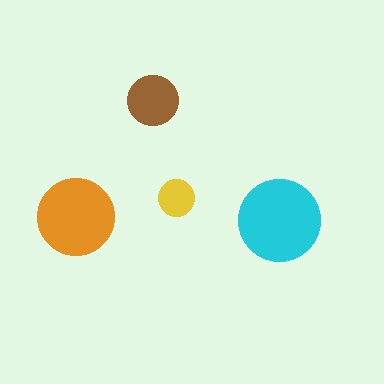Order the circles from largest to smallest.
the cyan one, the orange one, the brown one, the yellow one.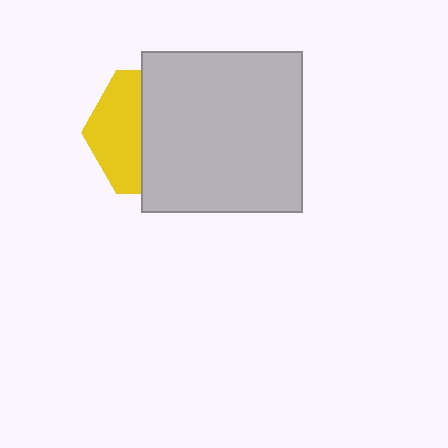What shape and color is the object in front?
The object in front is a light gray square.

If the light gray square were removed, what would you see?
You would see the complete yellow hexagon.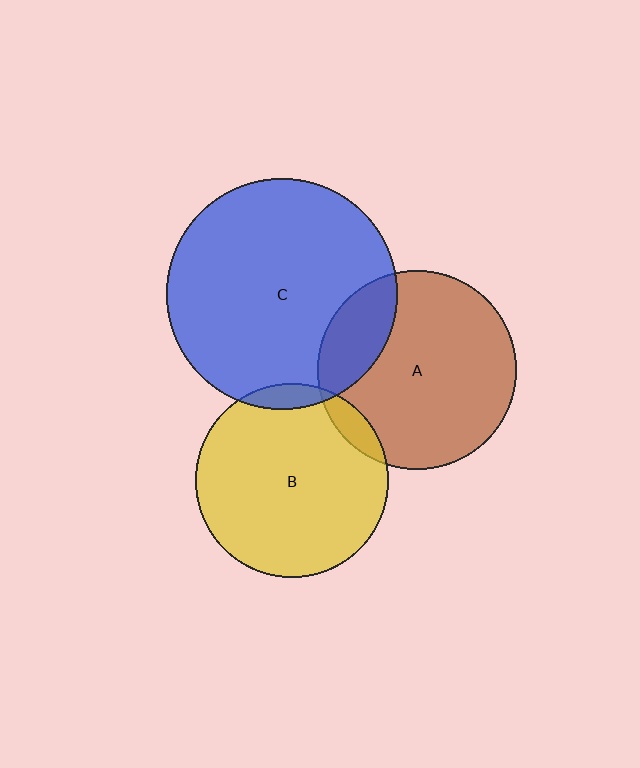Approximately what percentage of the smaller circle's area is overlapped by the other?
Approximately 20%.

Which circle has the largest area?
Circle C (blue).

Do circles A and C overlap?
Yes.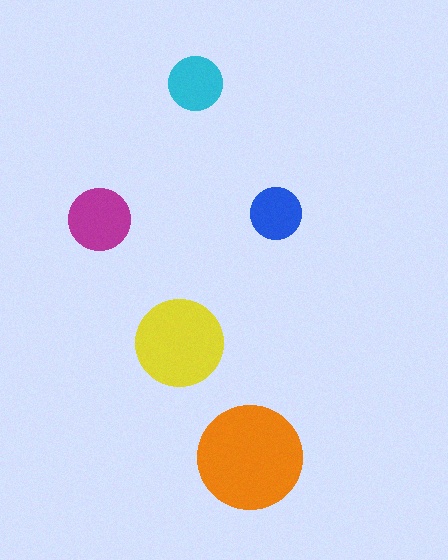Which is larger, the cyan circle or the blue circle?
The cyan one.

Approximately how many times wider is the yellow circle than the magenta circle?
About 1.5 times wider.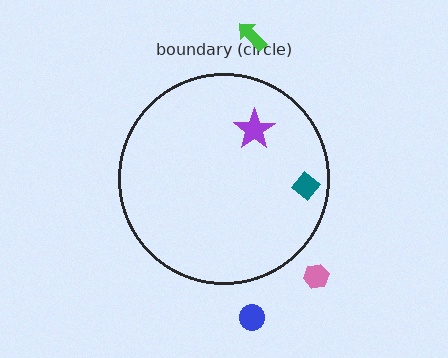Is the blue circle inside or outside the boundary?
Outside.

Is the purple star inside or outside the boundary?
Inside.